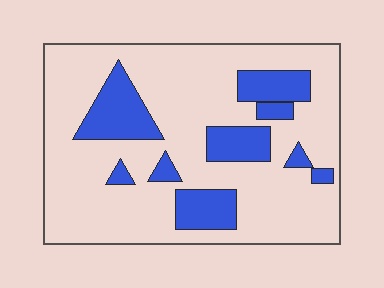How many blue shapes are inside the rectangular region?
9.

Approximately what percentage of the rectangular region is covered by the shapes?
Approximately 25%.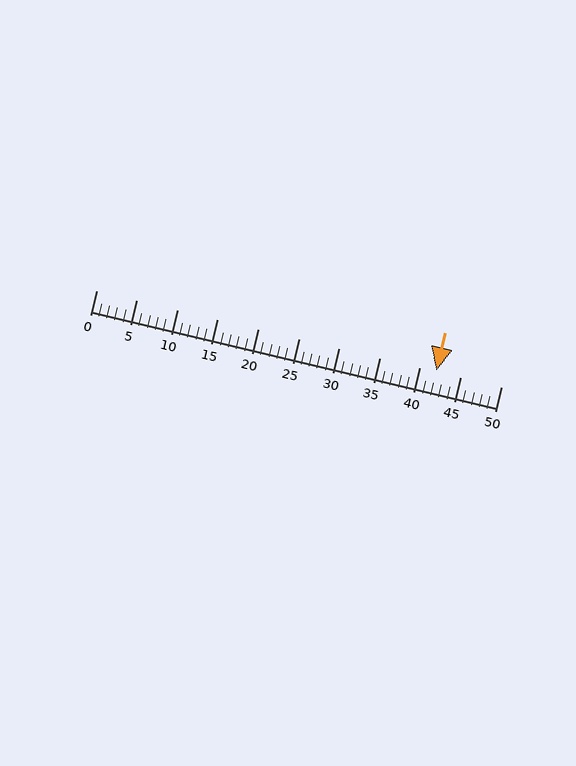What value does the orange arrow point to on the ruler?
The orange arrow points to approximately 42.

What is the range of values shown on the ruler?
The ruler shows values from 0 to 50.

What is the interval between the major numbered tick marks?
The major tick marks are spaced 5 units apart.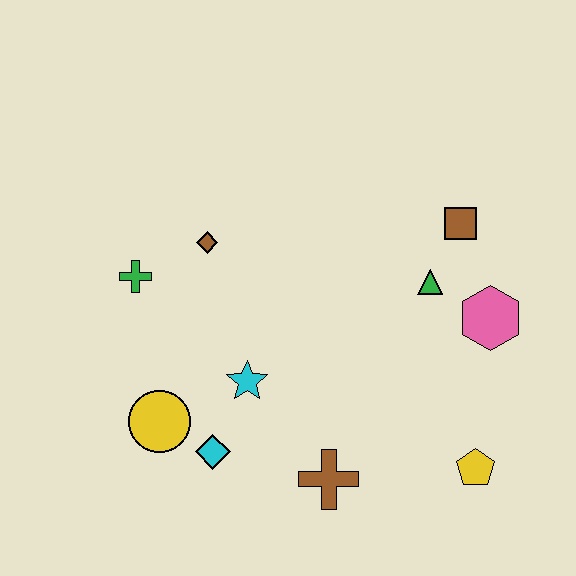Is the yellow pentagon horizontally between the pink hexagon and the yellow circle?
Yes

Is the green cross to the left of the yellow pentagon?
Yes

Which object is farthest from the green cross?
The yellow pentagon is farthest from the green cross.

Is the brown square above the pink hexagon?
Yes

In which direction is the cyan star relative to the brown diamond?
The cyan star is below the brown diamond.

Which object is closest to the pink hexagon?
The green triangle is closest to the pink hexagon.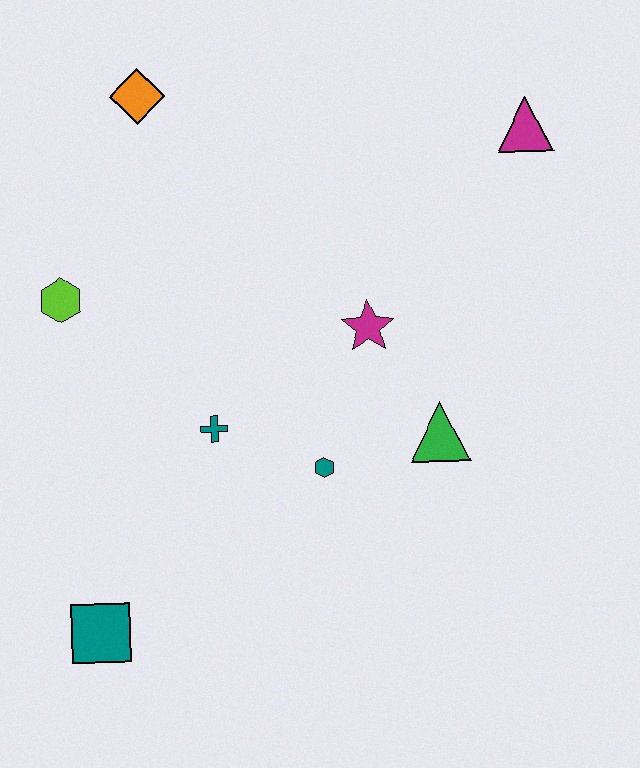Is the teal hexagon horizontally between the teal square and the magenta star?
Yes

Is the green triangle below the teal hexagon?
No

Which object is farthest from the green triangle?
The orange diamond is farthest from the green triangle.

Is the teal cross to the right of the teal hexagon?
No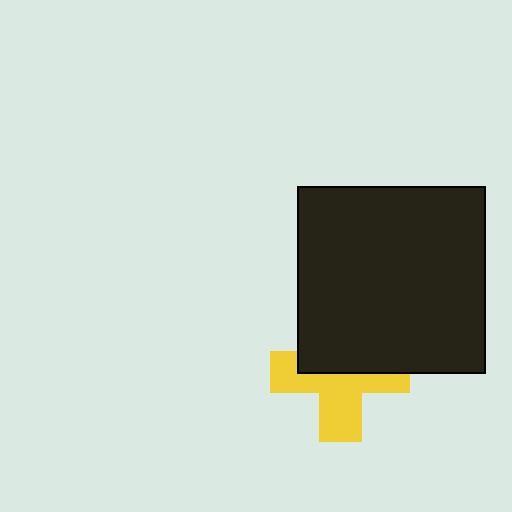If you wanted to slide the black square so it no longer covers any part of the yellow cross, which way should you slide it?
Slide it up — that is the most direct way to separate the two shapes.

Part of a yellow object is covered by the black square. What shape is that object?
It is a cross.